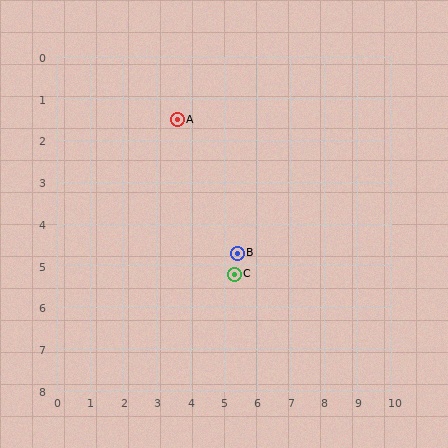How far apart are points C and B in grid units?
Points C and B are about 0.5 grid units apart.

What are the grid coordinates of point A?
Point A is at approximately (3.6, 1.5).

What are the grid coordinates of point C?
Point C is at approximately (5.3, 5.2).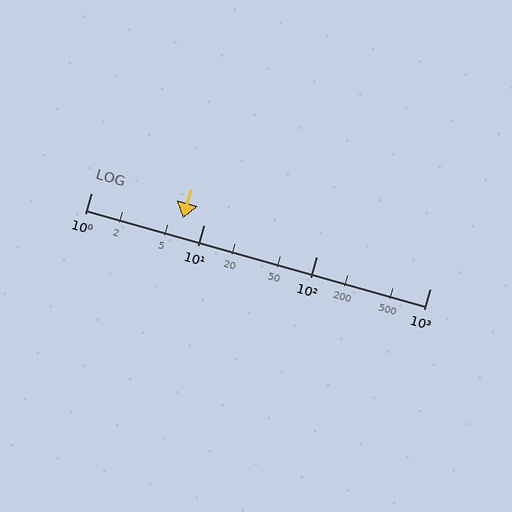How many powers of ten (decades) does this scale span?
The scale spans 3 decades, from 1 to 1000.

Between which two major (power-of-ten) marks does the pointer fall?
The pointer is between 1 and 10.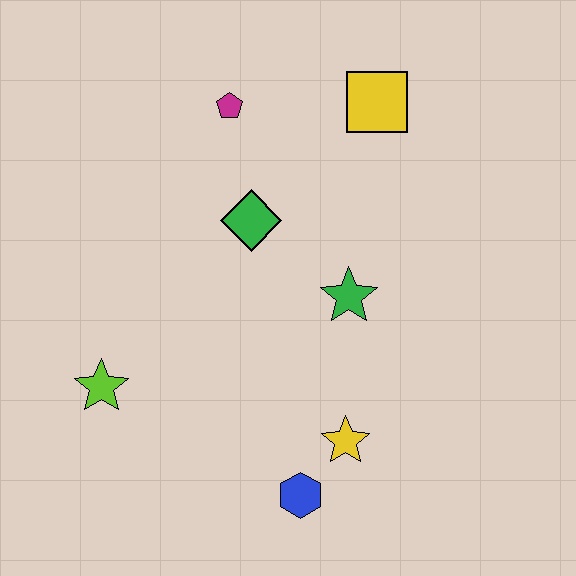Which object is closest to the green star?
The green diamond is closest to the green star.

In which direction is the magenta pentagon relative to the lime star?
The magenta pentagon is above the lime star.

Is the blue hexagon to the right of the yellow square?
No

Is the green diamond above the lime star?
Yes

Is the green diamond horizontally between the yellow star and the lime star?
Yes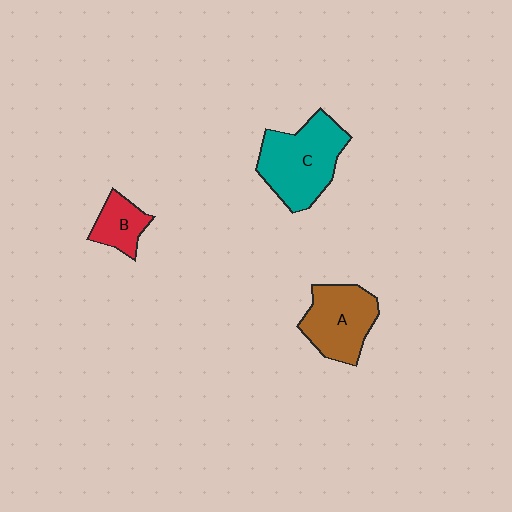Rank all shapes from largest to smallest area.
From largest to smallest: C (teal), A (brown), B (red).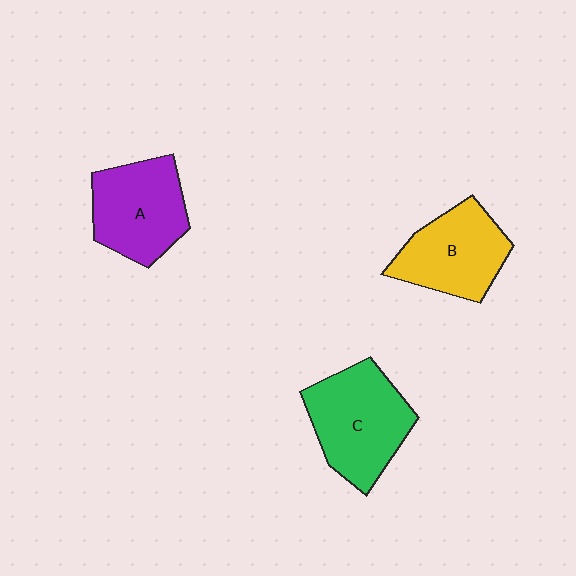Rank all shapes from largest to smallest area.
From largest to smallest: C (green), A (purple), B (yellow).